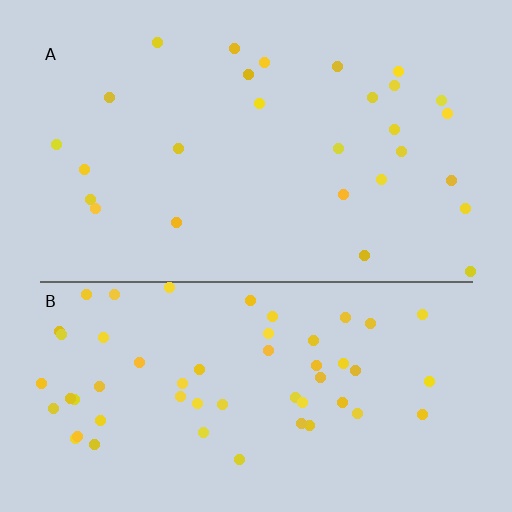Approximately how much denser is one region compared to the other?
Approximately 2.0× — region B over region A.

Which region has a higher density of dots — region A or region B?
B (the bottom).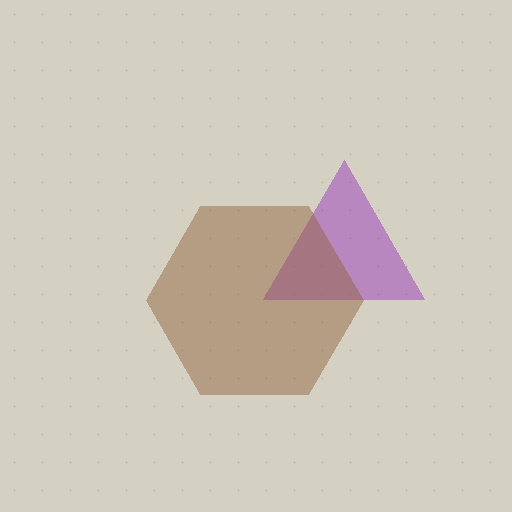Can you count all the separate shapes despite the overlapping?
Yes, there are 2 separate shapes.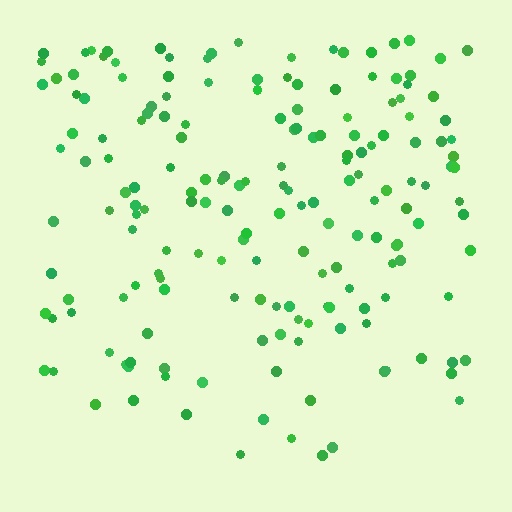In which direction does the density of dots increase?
From bottom to top, with the top side densest.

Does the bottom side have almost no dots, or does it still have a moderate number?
Still a moderate number, just noticeably fewer than the top.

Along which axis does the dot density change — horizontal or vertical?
Vertical.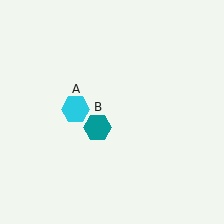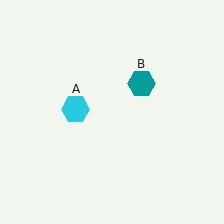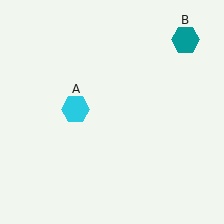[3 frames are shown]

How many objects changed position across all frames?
1 object changed position: teal hexagon (object B).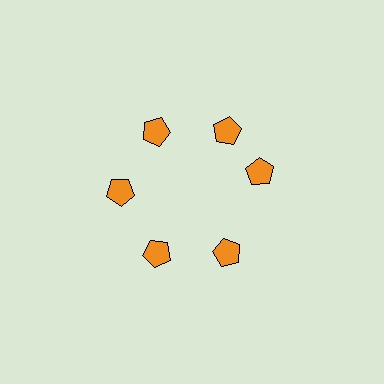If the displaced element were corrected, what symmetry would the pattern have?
It would have 6-fold rotational symmetry — the pattern would map onto itself every 60 degrees.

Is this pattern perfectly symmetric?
No. The 6 orange pentagons are arranged in a ring, but one element near the 3 o'clock position is rotated out of alignment along the ring, breaking the 6-fold rotational symmetry.